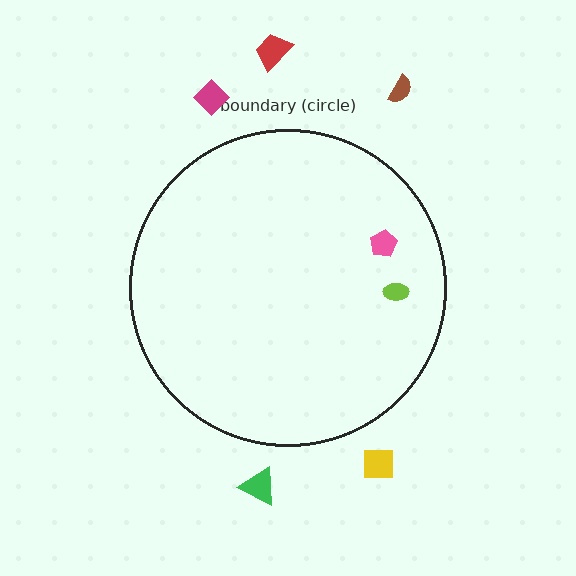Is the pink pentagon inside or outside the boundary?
Inside.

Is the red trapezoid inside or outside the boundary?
Outside.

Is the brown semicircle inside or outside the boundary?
Outside.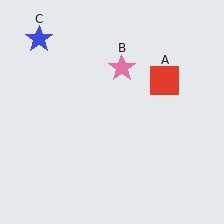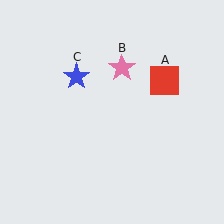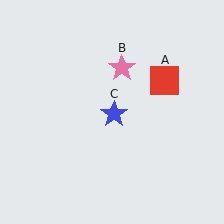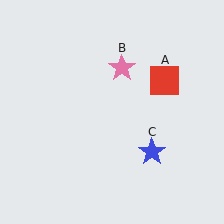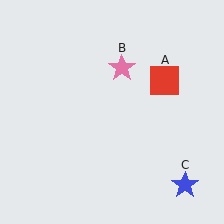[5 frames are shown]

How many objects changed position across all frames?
1 object changed position: blue star (object C).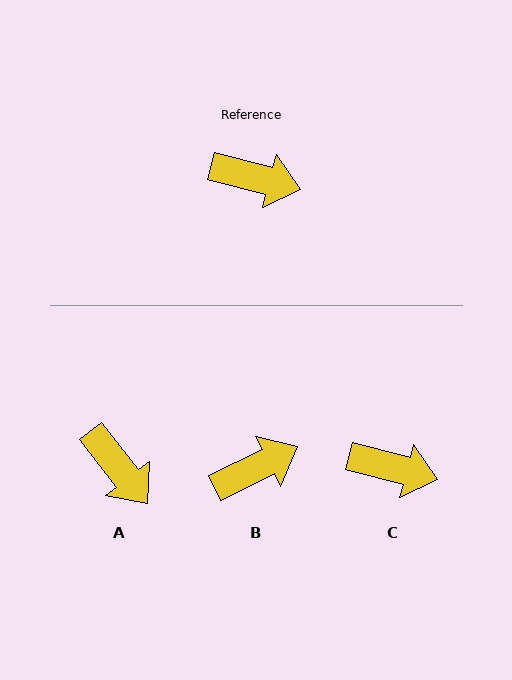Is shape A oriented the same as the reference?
No, it is off by about 37 degrees.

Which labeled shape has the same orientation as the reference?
C.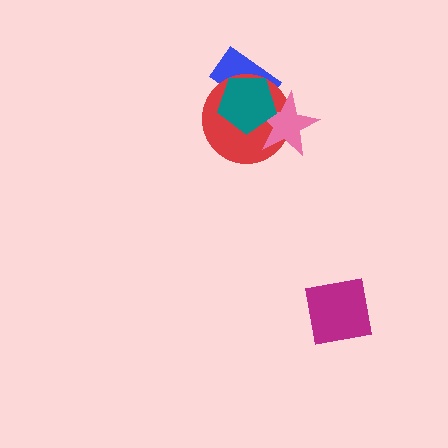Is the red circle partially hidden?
Yes, it is partially covered by another shape.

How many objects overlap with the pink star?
2 objects overlap with the pink star.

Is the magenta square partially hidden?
No, no other shape covers it.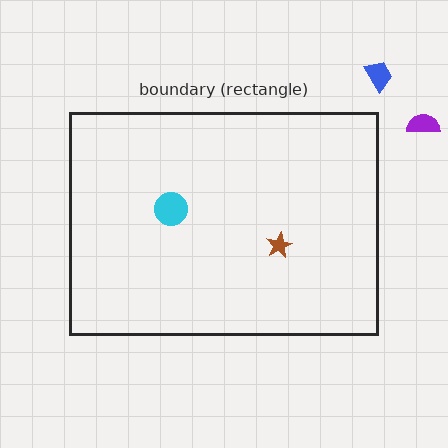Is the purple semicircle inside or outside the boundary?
Outside.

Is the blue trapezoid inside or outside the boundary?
Outside.